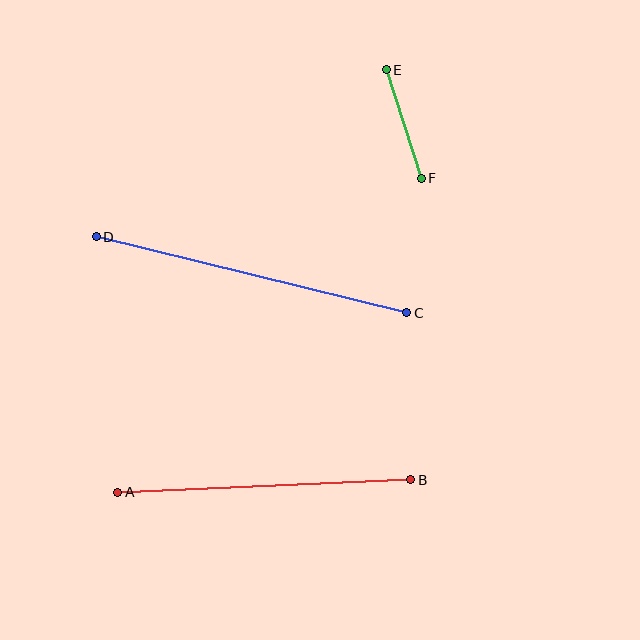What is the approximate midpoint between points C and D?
The midpoint is at approximately (252, 275) pixels.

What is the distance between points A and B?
The distance is approximately 294 pixels.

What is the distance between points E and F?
The distance is approximately 114 pixels.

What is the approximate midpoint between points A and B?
The midpoint is at approximately (264, 486) pixels.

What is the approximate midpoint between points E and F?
The midpoint is at approximately (404, 124) pixels.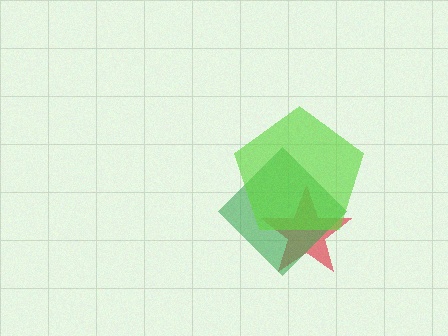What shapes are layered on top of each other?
The layered shapes are: a red star, a green diamond, a lime pentagon.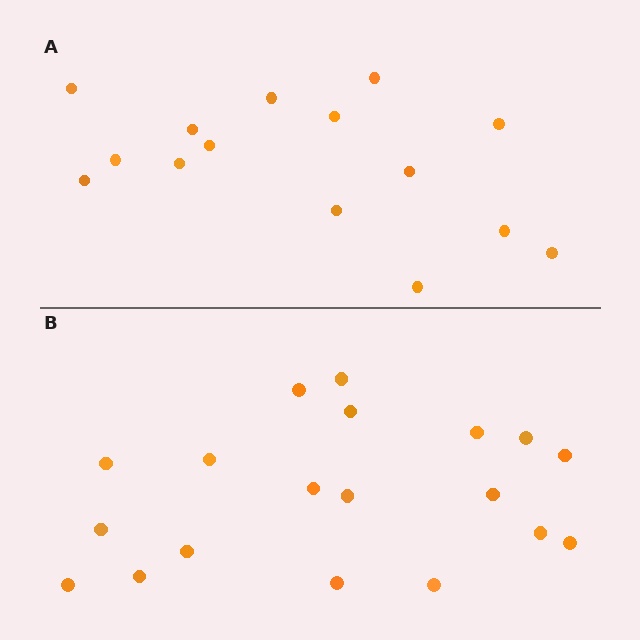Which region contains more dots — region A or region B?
Region B (the bottom region) has more dots.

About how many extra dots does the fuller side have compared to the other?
Region B has about 4 more dots than region A.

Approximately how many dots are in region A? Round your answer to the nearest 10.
About 20 dots. (The exact count is 15, which rounds to 20.)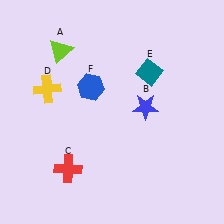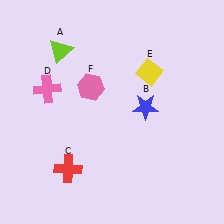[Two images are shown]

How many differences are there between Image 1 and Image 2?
There are 3 differences between the two images.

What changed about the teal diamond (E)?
In Image 1, E is teal. In Image 2, it changed to yellow.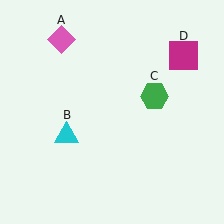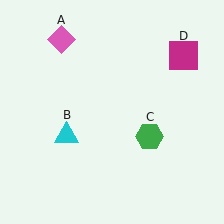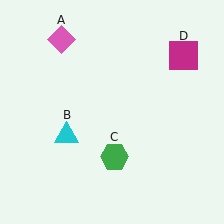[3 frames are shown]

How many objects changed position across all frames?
1 object changed position: green hexagon (object C).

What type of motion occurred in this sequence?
The green hexagon (object C) rotated clockwise around the center of the scene.